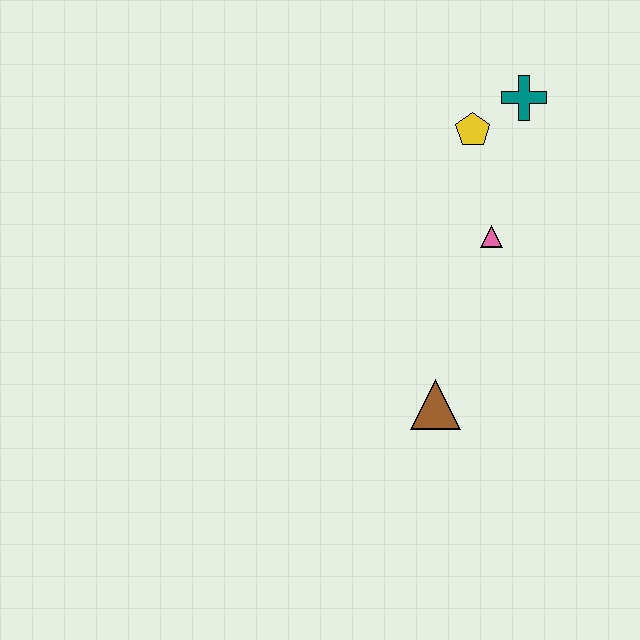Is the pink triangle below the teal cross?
Yes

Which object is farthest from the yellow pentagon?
The brown triangle is farthest from the yellow pentagon.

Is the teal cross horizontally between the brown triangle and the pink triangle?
No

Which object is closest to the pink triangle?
The yellow pentagon is closest to the pink triangle.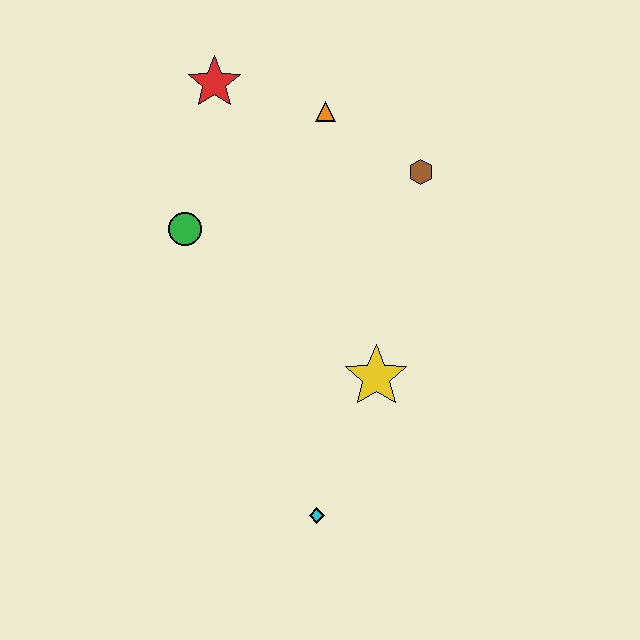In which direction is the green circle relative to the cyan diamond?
The green circle is above the cyan diamond.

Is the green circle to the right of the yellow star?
No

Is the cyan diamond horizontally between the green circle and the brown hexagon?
Yes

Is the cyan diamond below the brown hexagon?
Yes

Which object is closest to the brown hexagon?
The orange triangle is closest to the brown hexagon.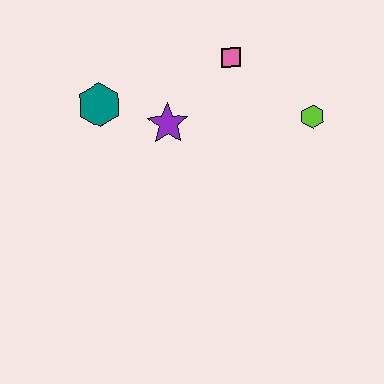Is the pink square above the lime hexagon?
Yes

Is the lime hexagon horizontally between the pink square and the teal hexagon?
No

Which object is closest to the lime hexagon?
The pink square is closest to the lime hexagon.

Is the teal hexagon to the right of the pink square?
No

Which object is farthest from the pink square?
The teal hexagon is farthest from the pink square.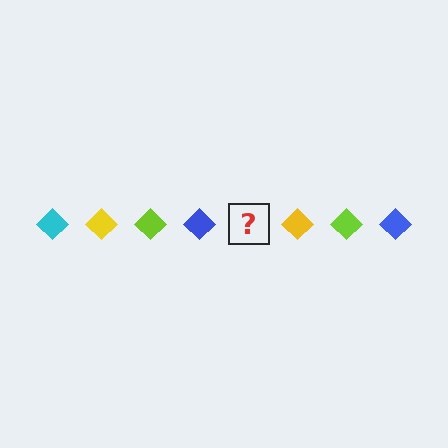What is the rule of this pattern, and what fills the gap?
The rule is that the pattern cycles through cyan, yellow, lime, blue diamonds. The gap should be filled with a cyan diamond.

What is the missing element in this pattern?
The missing element is a cyan diamond.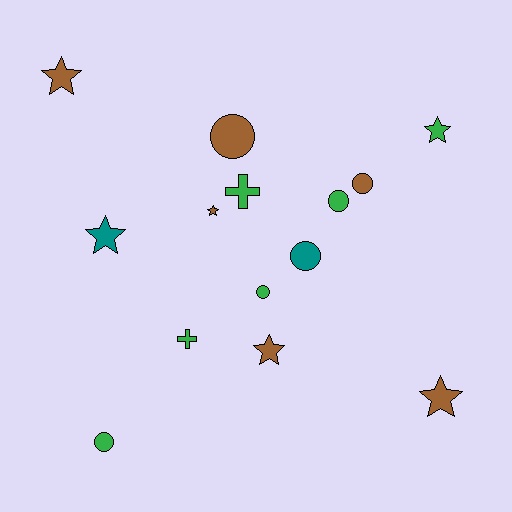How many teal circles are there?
There is 1 teal circle.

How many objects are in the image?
There are 14 objects.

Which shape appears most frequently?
Circle, with 6 objects.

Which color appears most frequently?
Brown, with 6 objects.